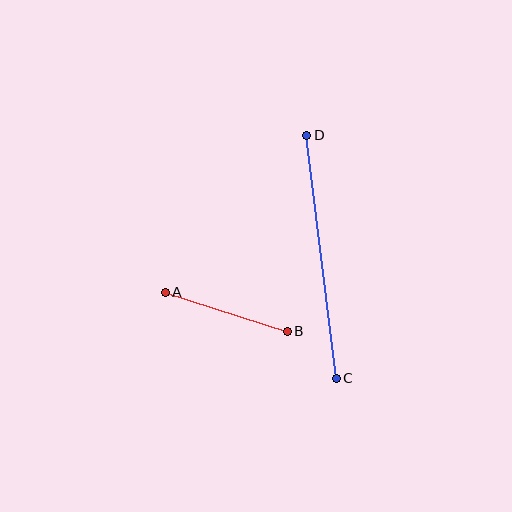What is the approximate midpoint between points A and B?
The midpoint is at approximately (226, 312) pixels.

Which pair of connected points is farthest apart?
Points C and D are farthest apart.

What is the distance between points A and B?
The distance is approximately 128 pixels.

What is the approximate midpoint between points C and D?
The midpoint is at approximately (322, 257) pixels.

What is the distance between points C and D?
The distance is approximately 245 pixels.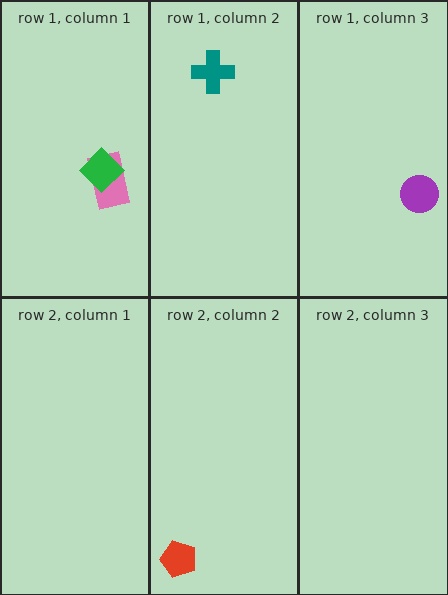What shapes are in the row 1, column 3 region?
The purple circle.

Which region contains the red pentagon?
The row 2, column 2 region.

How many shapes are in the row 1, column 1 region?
2.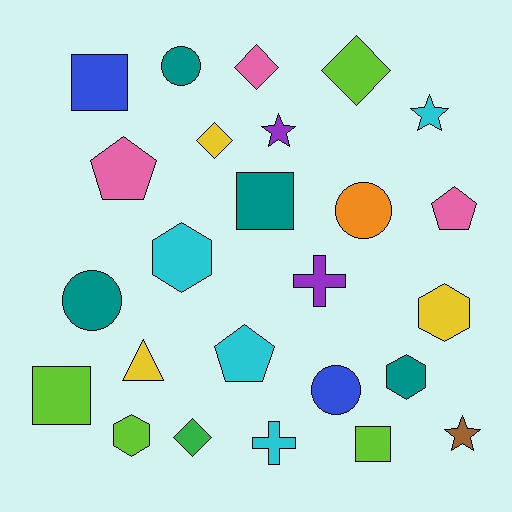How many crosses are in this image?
There are 2 crosses.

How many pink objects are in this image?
There are 3 pink objects.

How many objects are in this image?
There are 25 objects.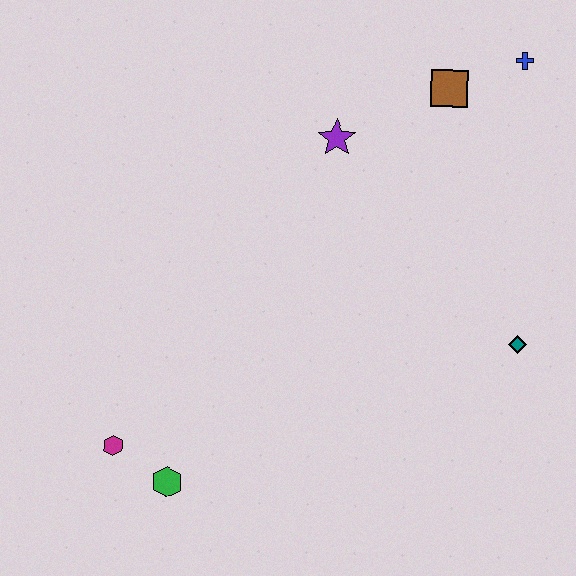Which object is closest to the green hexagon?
The magenta hexagon is closest to the green hexagon.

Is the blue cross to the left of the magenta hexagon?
No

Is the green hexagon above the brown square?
No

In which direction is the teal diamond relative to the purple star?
The teal diamond is below the purple star.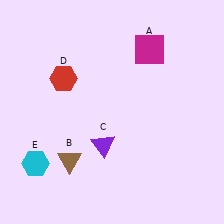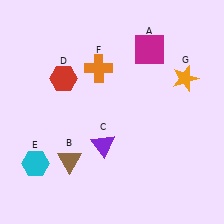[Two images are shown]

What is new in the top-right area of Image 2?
An orange star (G) was added in the top-right area of Image 2.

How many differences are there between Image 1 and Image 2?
There are 2 differences between the two images.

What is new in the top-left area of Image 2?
An orange cross (F) was added in the top-left area of Image 2.